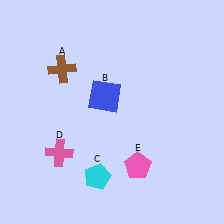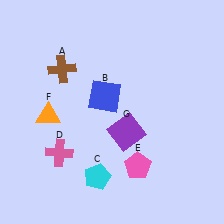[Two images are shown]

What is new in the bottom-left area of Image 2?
An orange triangle (F) was added in the bottom-left area of Image 2.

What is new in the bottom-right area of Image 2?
A purple square (G) was added in the bottom-right area of Image 2.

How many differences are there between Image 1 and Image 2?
There are 2 differences between the two images.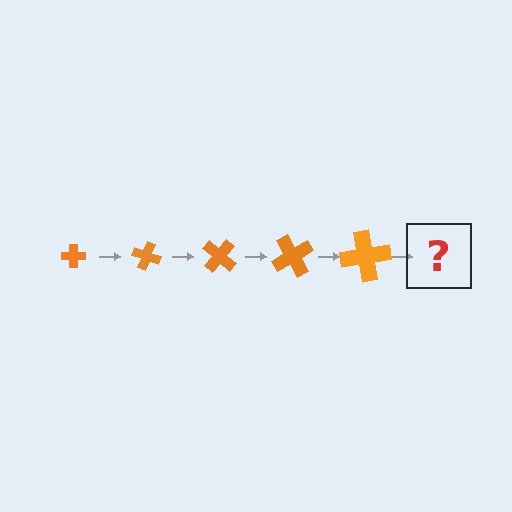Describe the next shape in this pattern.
It should be a cross, larger than the previous one and rotated 100 degrees from the start.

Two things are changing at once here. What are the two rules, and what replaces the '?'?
The two rules are that the cross grows larger each step and it rotates 20 degrees each step. The '?' should be a cross, larger than the previous one and rotated 100 degrees from the start.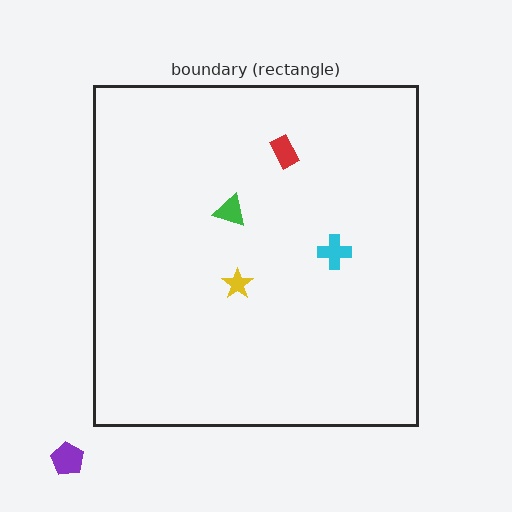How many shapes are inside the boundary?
4 inside, 1 outside.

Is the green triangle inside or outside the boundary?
Inside.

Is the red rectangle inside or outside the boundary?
Inside.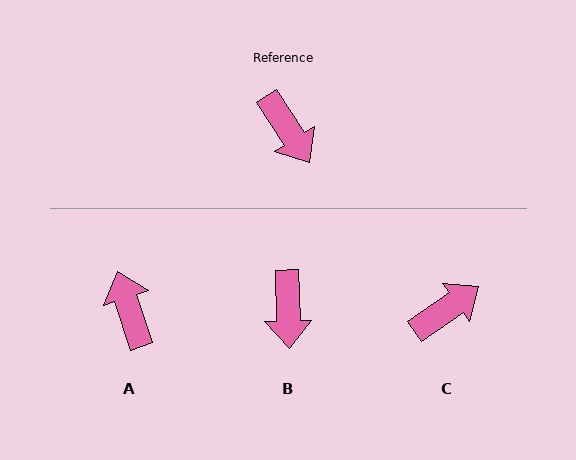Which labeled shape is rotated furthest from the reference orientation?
A, about 166 degrees away.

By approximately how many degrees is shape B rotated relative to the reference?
Approximately 31 degrees clockwise.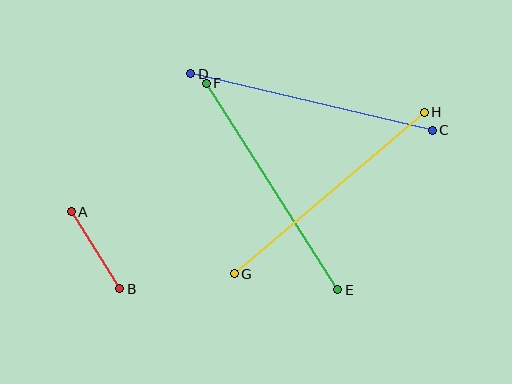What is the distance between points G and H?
The distance is approximately 250 pixels.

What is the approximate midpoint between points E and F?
The midpoint is at approximately (272, 186) pixels.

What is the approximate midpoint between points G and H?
The midpoint is at approximately (329, 193) pixels.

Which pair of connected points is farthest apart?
Points G and H are farthest apart.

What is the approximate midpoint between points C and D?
The midpoint is at approximately (311, 102) pixels.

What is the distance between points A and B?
The distance is approximately 91 pixels.